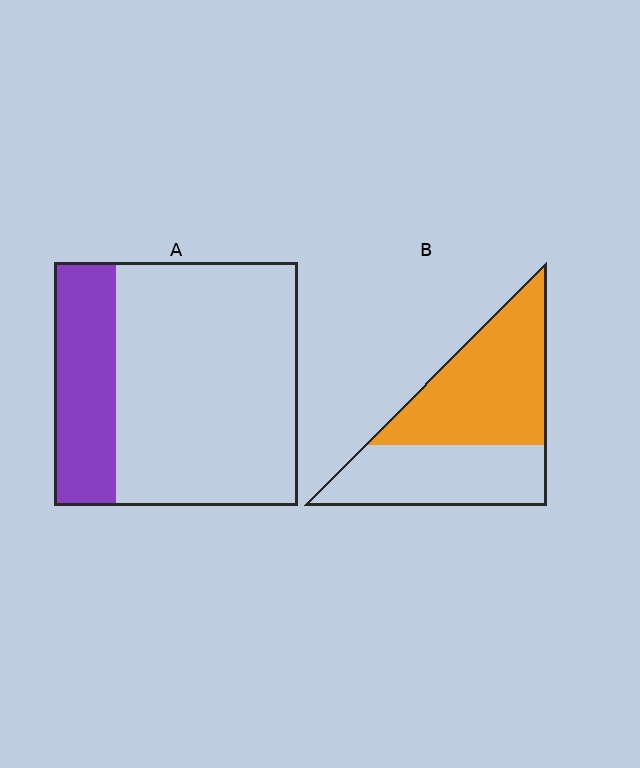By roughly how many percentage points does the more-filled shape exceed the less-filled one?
By roughly 30 percentage points (B over A).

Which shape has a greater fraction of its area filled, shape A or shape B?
Shape B.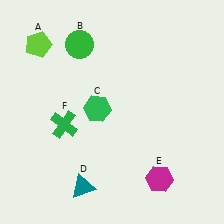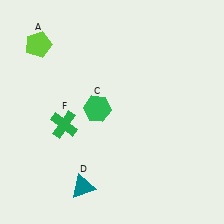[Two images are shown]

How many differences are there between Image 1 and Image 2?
There are 2 differences between the two images.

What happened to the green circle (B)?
The green circle (B) was removed in Image 2. It was in the top-left area of Image 1.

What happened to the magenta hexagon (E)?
The magenta hexagon (E) was removed in Image 2. It was in the bottom-right area of Image 1.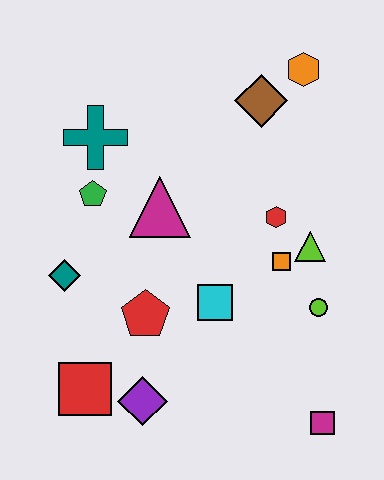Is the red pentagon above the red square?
Yes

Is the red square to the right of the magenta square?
No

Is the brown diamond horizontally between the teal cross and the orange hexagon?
Yes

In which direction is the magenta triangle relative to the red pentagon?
The magenta triangle is above the red pentagon.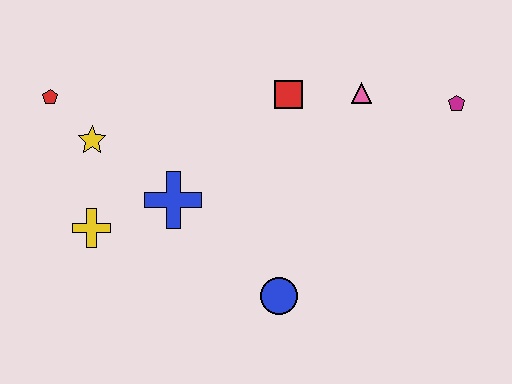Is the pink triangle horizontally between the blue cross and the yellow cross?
No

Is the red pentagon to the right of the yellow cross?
No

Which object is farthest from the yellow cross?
The magenta pentagon is farthest from the yellow cross.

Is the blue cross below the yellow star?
Yes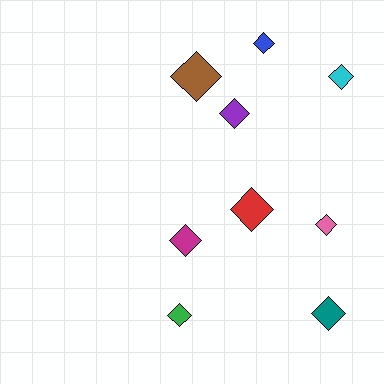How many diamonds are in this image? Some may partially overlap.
There are 9 diamonds.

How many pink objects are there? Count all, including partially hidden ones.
There is 1 pink object.